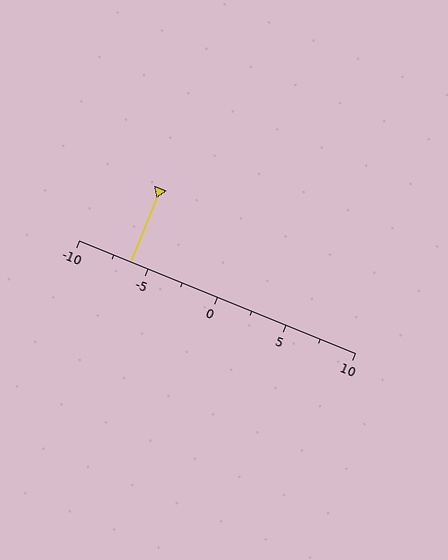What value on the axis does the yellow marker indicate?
The marker indicates approximately -6.2.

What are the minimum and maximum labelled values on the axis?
The axis runs from -10 to 10.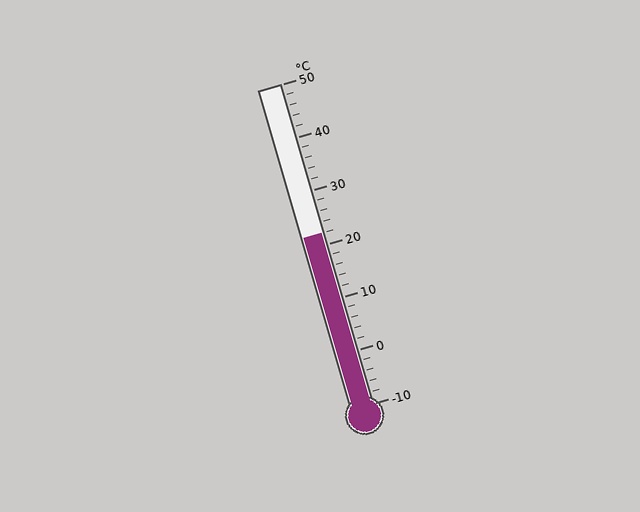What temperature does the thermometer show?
The thermometer shows approximately 22°C.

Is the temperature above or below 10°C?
The temperature is above 10°C.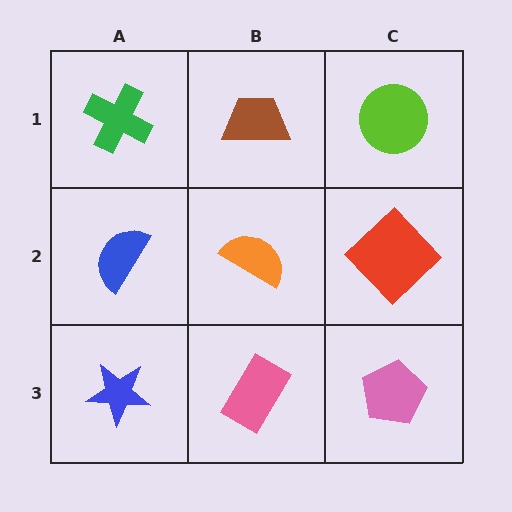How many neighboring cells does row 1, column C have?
2.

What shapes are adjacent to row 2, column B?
A brown trapezoid (row 1, column B), a pink rectangle (row 3, column B), a blue semicircle (row 2, column A), a red diamond (row 2, column C).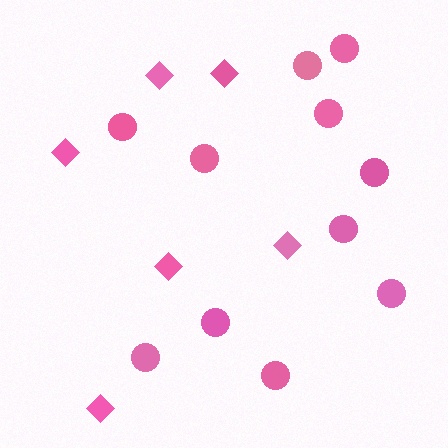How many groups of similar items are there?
There are 2 groups: one group of circles (11) and one group of diamonds (6).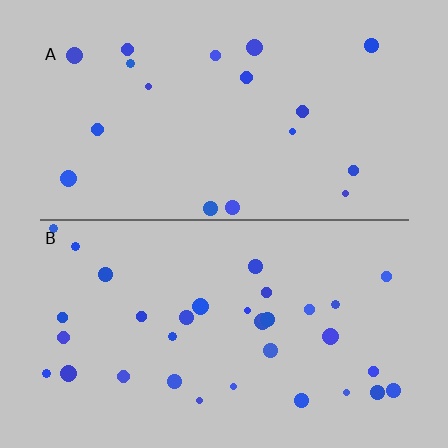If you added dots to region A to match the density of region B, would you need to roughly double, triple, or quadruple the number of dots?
Approximately double.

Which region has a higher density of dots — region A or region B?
B (the bottom).